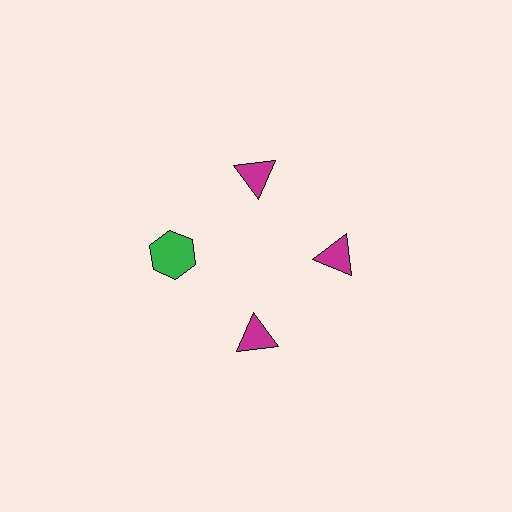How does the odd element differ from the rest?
It differs in both color (green instead of magenta) and shape (hexagon instead of triangle).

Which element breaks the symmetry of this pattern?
The green hexagon at roughly the 9 o'clock position breaks the symmetry. All other shapes are magenta triangles.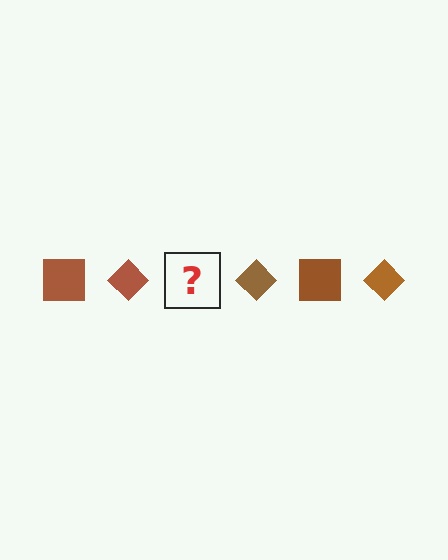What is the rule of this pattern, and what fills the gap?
The rule is that the pattern cycles through square, diamond shapes in brown. The gap should be filled with a brown square.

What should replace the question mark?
The question mark should be replaced with a brown square.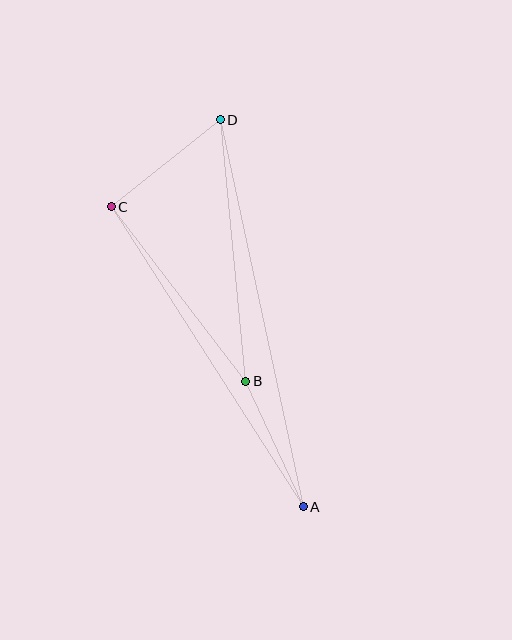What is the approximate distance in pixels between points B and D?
The distance between B and D is approximately 263 pixels.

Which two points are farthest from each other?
Points A and D are farthest from each other.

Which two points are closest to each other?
Points A and B are closest to each other.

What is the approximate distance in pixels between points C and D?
The distance between C and D is approximately 139 pixels.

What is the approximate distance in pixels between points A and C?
The distance between A and C is approximately 356 pixels.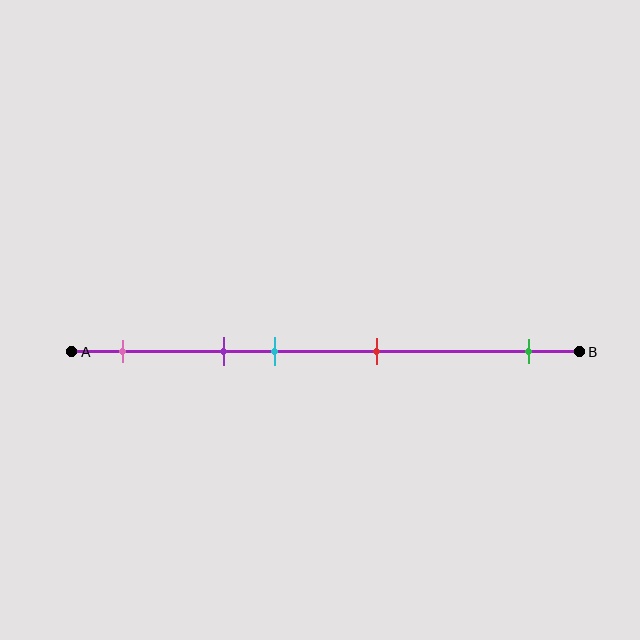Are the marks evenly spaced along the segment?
No, the marks are not evenly spaced.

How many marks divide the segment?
There are 5 marks dividing the segment.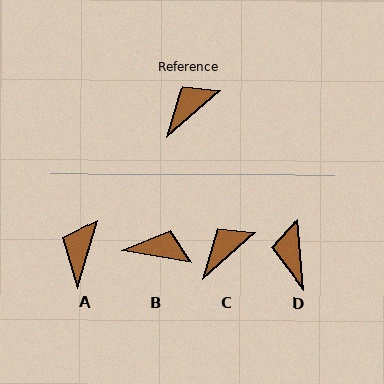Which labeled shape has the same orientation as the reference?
C.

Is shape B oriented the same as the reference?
No, it is off by about 50 degrees.